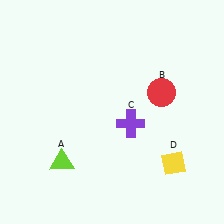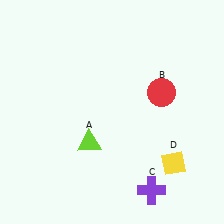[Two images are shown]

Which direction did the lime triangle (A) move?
The lime triangle (A) moved right.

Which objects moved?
The objects that moved are: the lime triangle (A), the purple cross (C).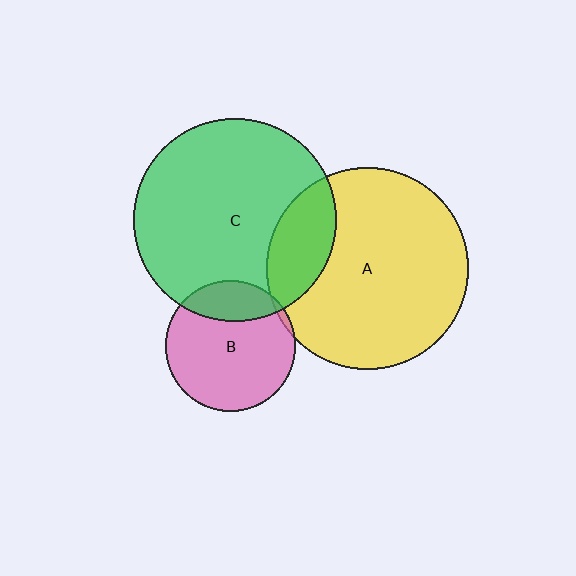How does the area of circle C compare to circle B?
Approximately 2.4 times.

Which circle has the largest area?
Circle C (green).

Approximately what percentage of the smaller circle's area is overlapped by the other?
Approximately 20%.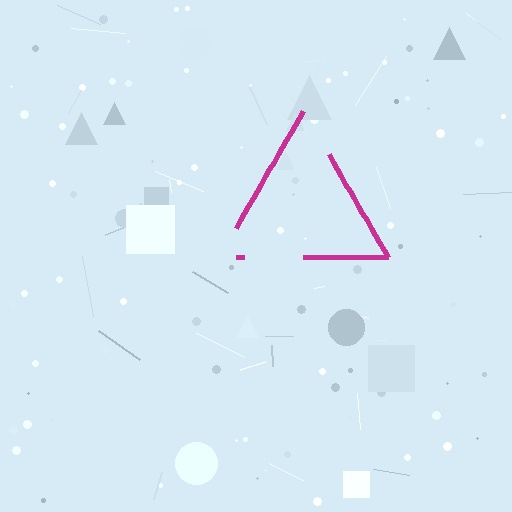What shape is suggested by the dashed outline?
The dashed outline suggests a triangle.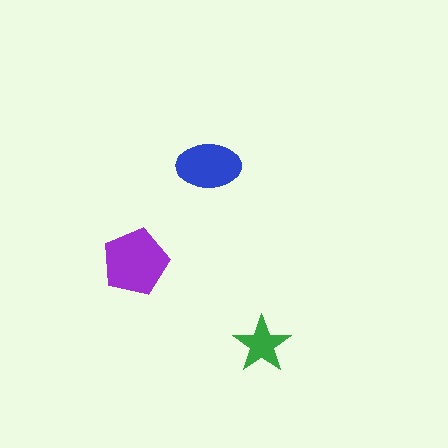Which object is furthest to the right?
The green star is rightmost.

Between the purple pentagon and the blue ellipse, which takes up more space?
The purple pentagon.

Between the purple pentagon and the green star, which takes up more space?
The purple pentagon.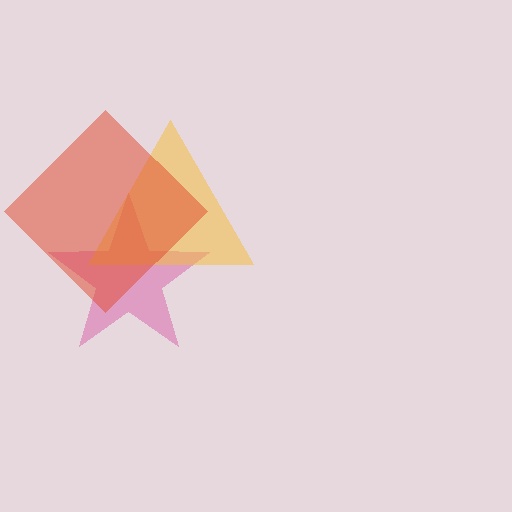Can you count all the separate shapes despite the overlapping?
Yes, there are 3 separate shapes.